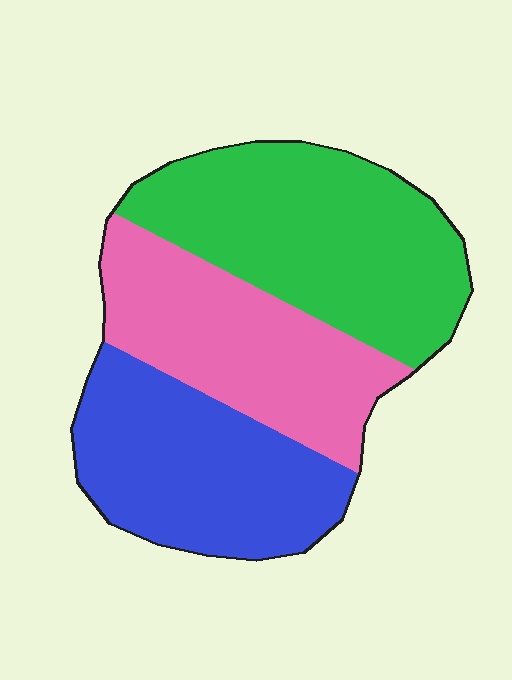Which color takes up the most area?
Green, at roughly 40%.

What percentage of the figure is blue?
Blue covers roughly 30% of the figure.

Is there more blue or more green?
Green.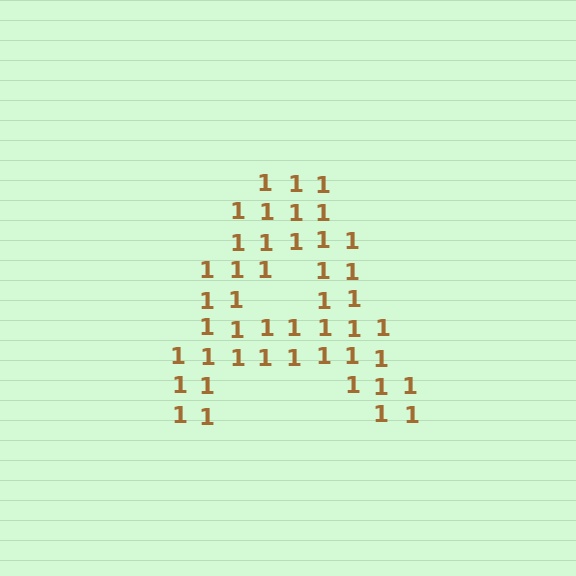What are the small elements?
The small elements are digit 1's.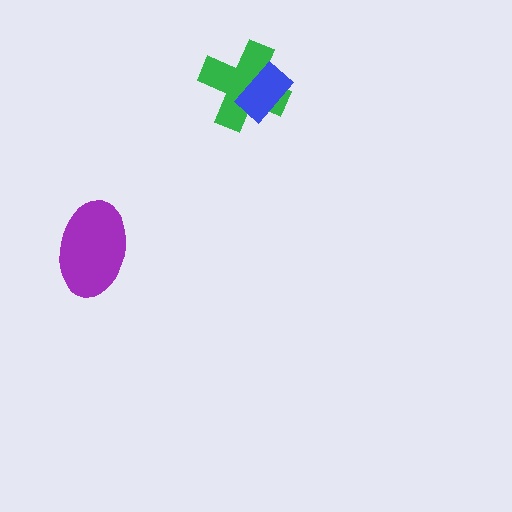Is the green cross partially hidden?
Yes, it is partially covered by another shape.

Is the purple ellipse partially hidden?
No, no other shape covers it.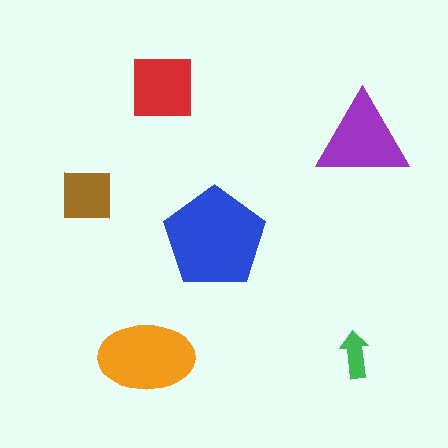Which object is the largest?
The blue pentagon.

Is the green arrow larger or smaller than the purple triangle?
Smaller.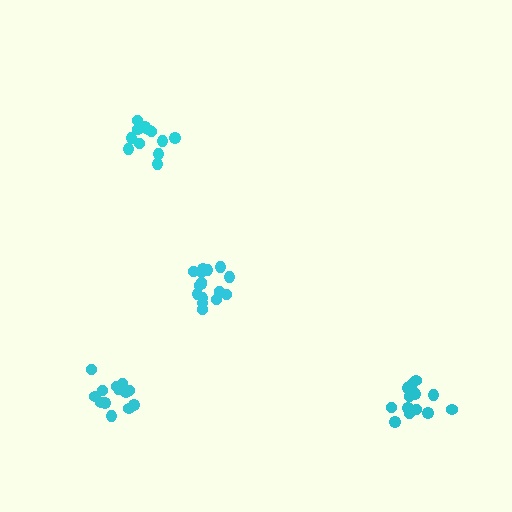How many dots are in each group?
Group 1: 14 dots, Group 2: 17 dots, Group 3: 13 dots, Group 4: 13 dots (57 total).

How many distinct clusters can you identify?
There are 4 distinct clusters.